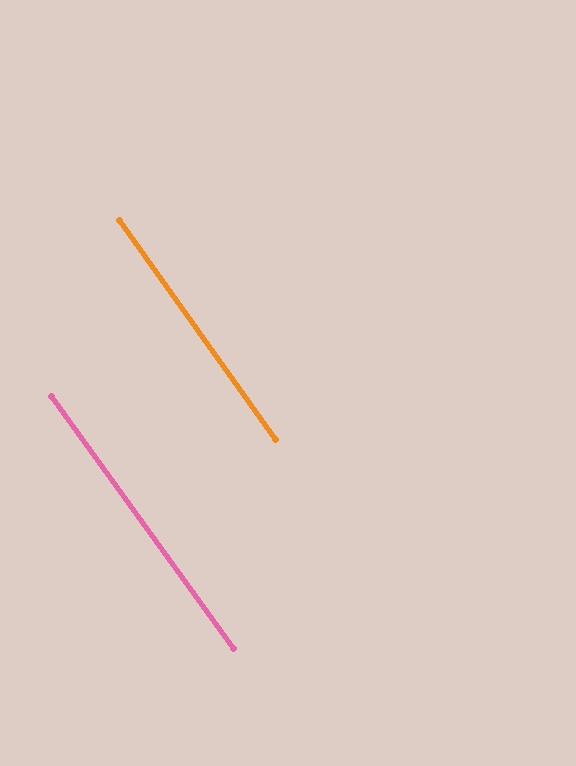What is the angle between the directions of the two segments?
Approximately 0 degrees.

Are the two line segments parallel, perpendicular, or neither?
Parallel — their directions differ by only 0.3°.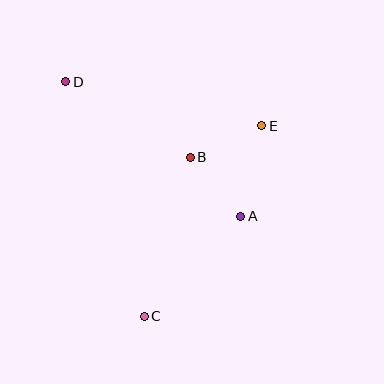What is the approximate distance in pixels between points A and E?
The distance between A and E is approximately 93 pixels.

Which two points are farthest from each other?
Points C and D are farthest from each other.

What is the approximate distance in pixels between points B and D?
The distance between B and D is approximately 145 pixels.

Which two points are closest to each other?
Points A and B are closest to each other.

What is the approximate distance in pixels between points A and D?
The distance between A and D is approximately 221 pixels.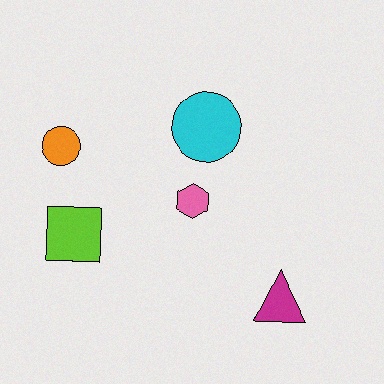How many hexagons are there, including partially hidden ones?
There is 1 hexagon.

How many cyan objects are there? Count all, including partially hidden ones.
There is 1 cyan object.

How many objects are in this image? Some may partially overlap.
There are 5 objects.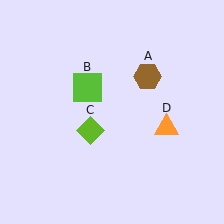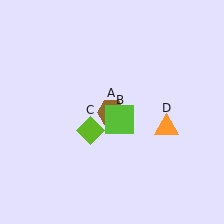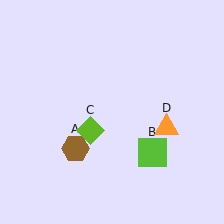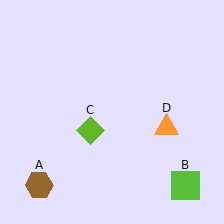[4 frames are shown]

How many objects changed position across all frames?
2 objects changed position: brown hexagon (object A), lime square (object B).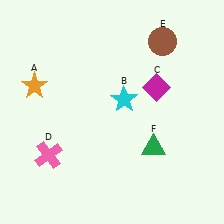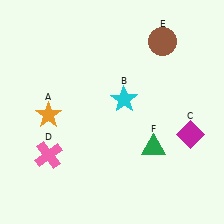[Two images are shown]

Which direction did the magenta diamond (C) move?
The magenta diamond (C) moved down.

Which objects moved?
The objects that moved are: the orange star (A), the magenta diamond (C).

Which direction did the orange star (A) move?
The orange star (A) moved down.